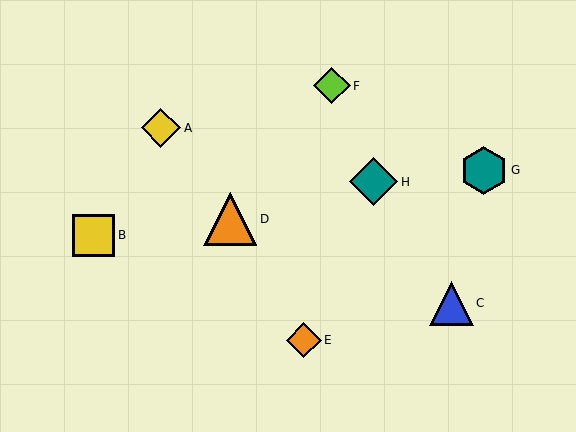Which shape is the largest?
The orange triangle (labeled D) is the largest.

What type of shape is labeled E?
Shape E is an orange diamond.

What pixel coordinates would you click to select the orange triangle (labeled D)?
Click at (230, 219) to select the orange triangle D.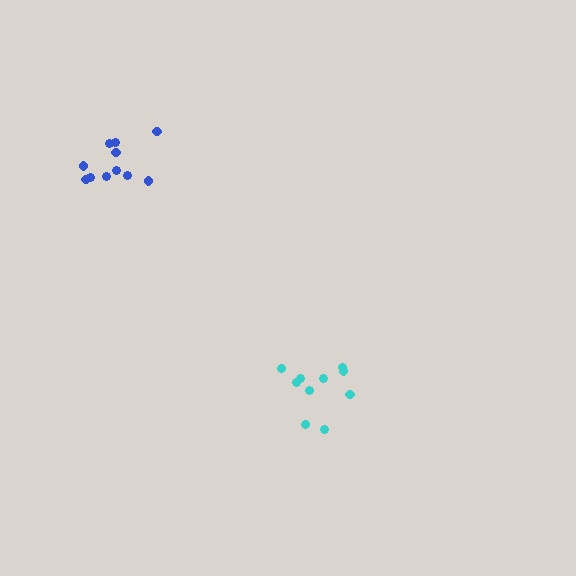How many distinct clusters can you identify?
There are 2 distinct clusters.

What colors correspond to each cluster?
The clusters are colored: cyan, blue.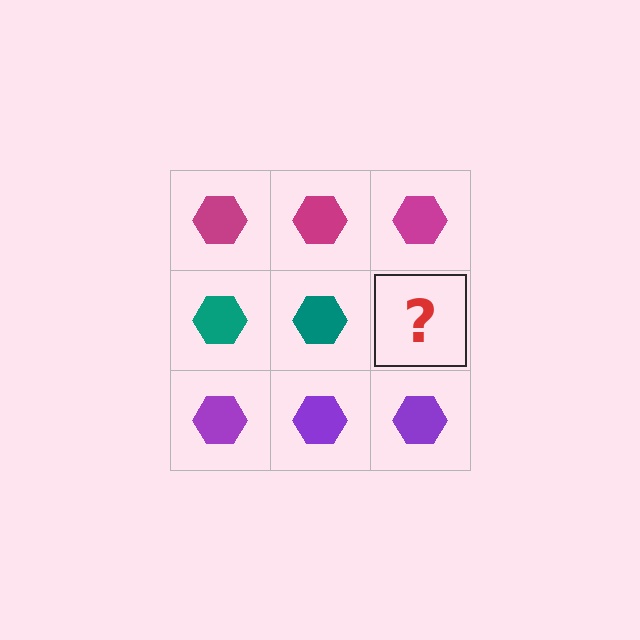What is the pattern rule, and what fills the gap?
The rule is that each row has a consistent color. The gap should be filled with a teal hexagon.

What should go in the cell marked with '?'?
The missing cell should contain a teal hexagon.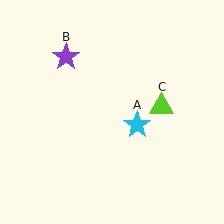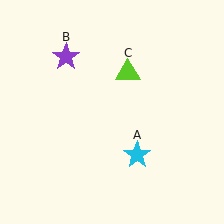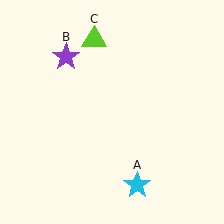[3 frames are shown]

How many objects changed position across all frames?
2 objects changed position: cyan star (object A), lime triangle (object C).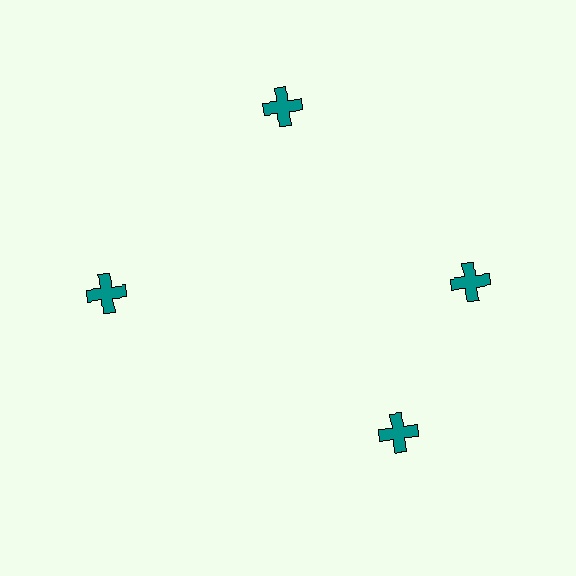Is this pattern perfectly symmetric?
No. The 4 teal crosses are arranged in a ring, but one element near the 6 o'clock position is rotated out of alignment along the ring, breaking the 4-fold rotational symmetry.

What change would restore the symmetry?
The symmetry would be restored by rotating it back into even spacing with its neighbors so that all 4 crosses sit at equal angles and equal distance from the center.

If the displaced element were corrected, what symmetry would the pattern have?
It would have 4-fold rotational symmetry — the pattern would map onto itself every 90 degrees.